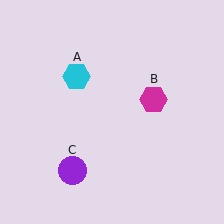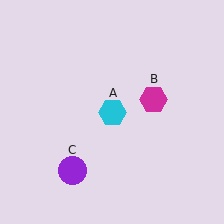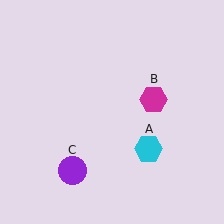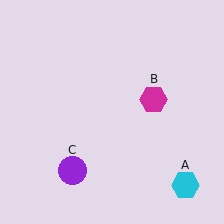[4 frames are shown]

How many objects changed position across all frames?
1 object changed position: cyan hexagon (object A).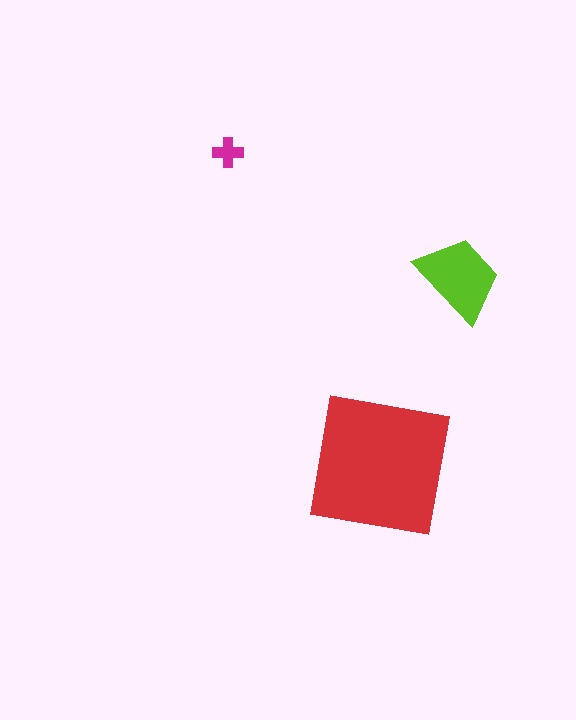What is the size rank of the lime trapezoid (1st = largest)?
2nd.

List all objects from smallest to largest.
The magenta cross, the lime trapezoid, the red square.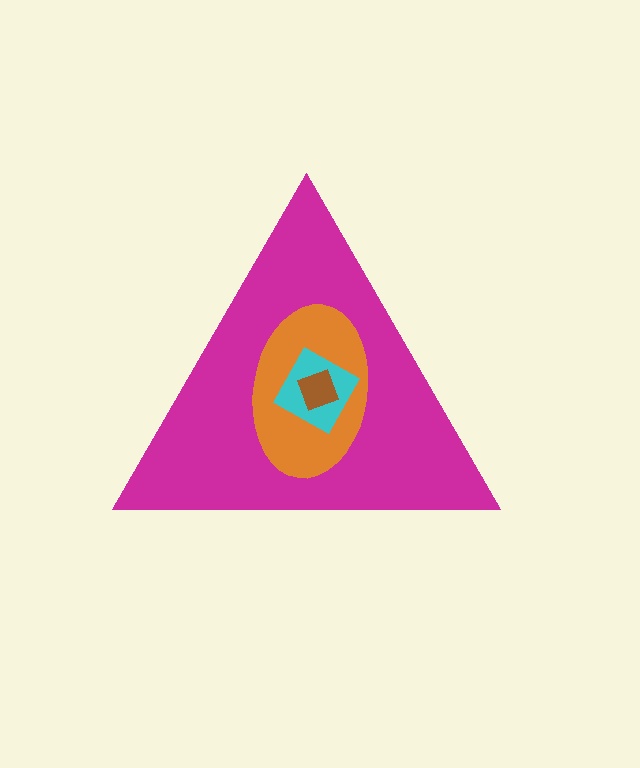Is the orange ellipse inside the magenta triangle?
Yes.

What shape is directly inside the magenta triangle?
The orange ellipse.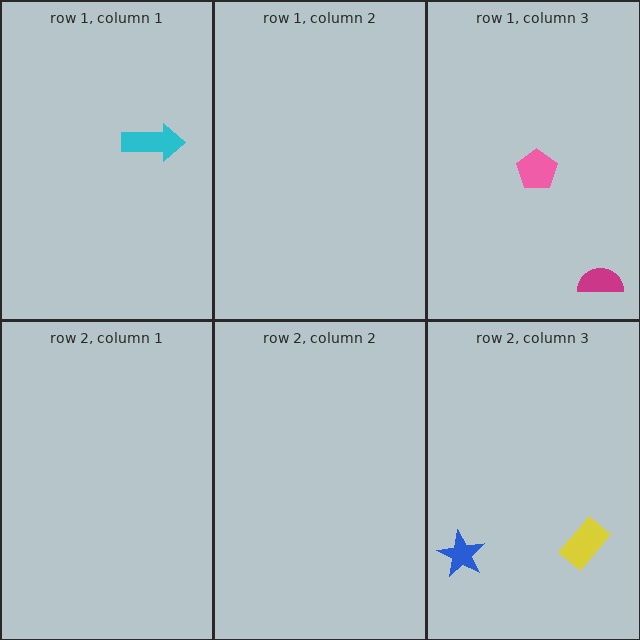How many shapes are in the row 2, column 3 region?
2.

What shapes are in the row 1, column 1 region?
The cyan arrow.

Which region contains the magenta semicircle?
The row 1, column 3 region.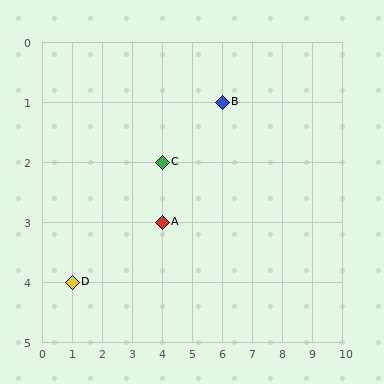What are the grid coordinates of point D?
Point D is at grid coordinates (1, 4).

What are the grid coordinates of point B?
Point B is at grid coordinates (6, 1).